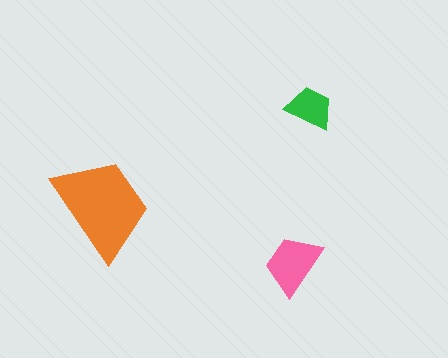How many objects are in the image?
There are 3 objects in the image.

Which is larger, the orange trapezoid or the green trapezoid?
The orange one.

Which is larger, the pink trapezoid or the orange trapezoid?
The orange one.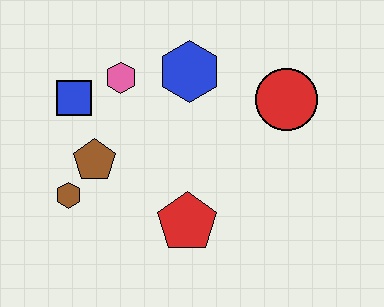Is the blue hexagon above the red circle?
Yes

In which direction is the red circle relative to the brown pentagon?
The red circle is to the right of the brown pentagon.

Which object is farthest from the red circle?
The brown hexagon is farthest from the red circle.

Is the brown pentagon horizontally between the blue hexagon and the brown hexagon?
Yes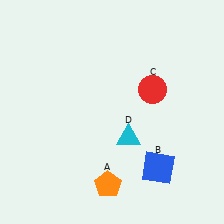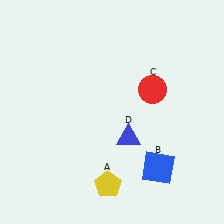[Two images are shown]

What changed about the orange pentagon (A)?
In Image 1, A is orange. In Image 2, it changed to yellow.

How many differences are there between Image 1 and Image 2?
There are 2 differences between the two images.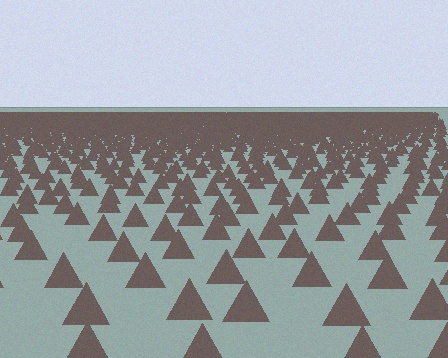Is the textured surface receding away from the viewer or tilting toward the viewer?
The surface is receding away from the viewer. Texture elements get smaller and denser toward the top.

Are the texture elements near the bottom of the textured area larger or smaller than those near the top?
Larger. Near the bottom, elements are closer to the viewer and appear at a bigger on-screen size.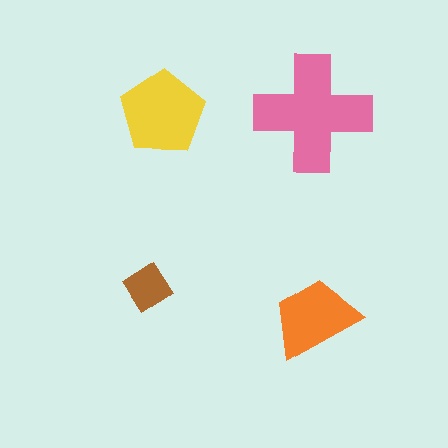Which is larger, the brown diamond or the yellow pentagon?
The yellow pentagon.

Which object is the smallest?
The brown diamond.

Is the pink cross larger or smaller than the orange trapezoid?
Larger.